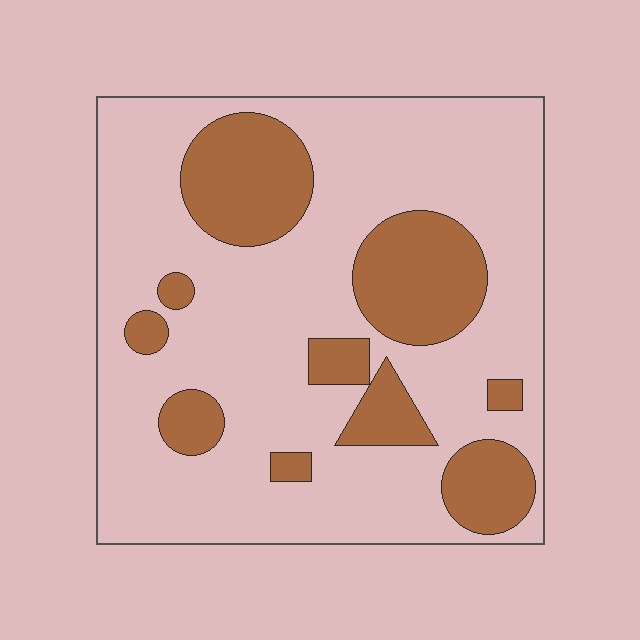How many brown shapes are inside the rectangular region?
10.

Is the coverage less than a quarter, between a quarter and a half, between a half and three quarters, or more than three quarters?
Between a quarter and a half.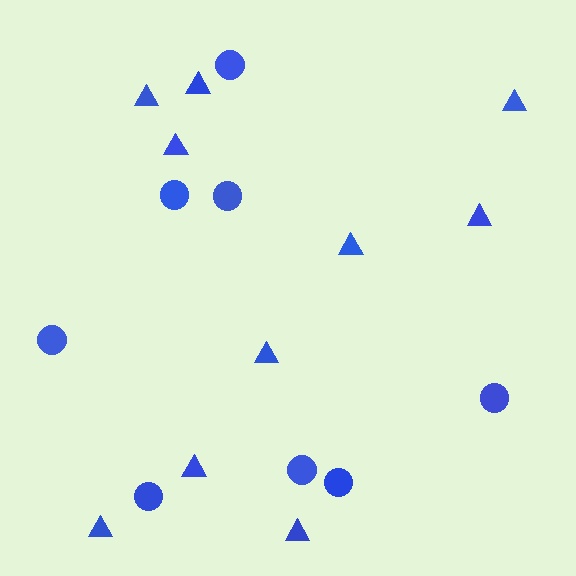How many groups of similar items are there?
There are 2 groups: one group of triangles (10) and one group of circles (8).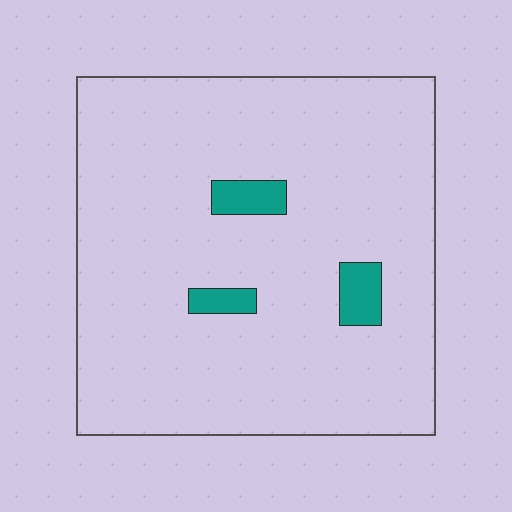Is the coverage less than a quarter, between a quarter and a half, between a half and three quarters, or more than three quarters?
Less than a quarter.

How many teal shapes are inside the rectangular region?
3.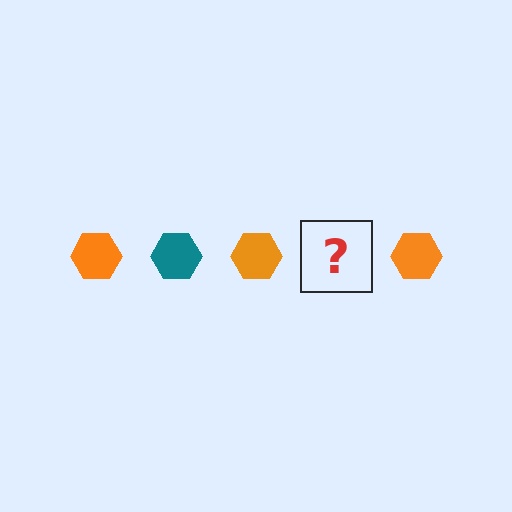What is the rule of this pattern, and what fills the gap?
The rule is that the pattern cycles through orange, teal hexagons. The gap should be filled with a teal hexagon.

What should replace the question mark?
The question mark should be replaced with a teal hexagon.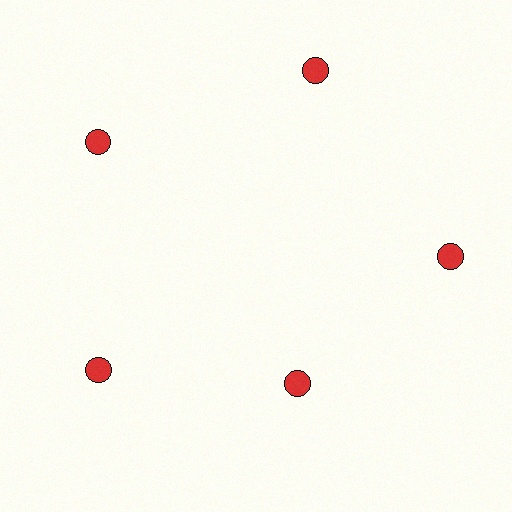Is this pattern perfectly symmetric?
No. The 5 red circles are arranged in a ring, but one element near the 5 o'clock position is pulled inward toward the center, breaking the 5-fold rotational symmetry.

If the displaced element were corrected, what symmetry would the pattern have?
It would have 5-fold rotational symmetry — the pattern would map onto itself every 72 degrees.